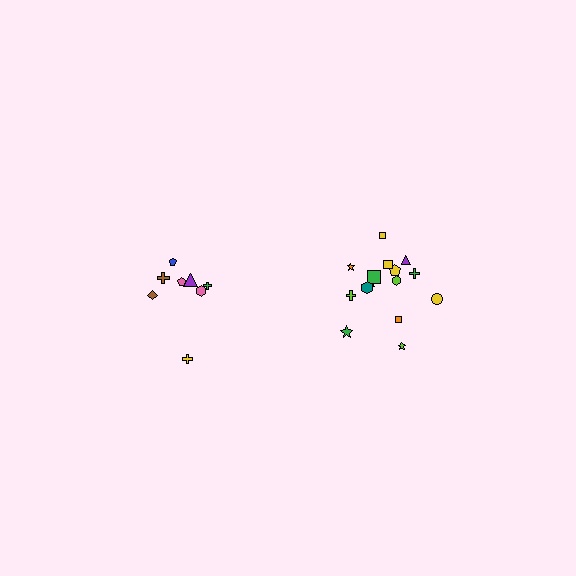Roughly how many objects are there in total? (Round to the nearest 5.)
Roughly 25 objects in total.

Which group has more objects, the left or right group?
The right group.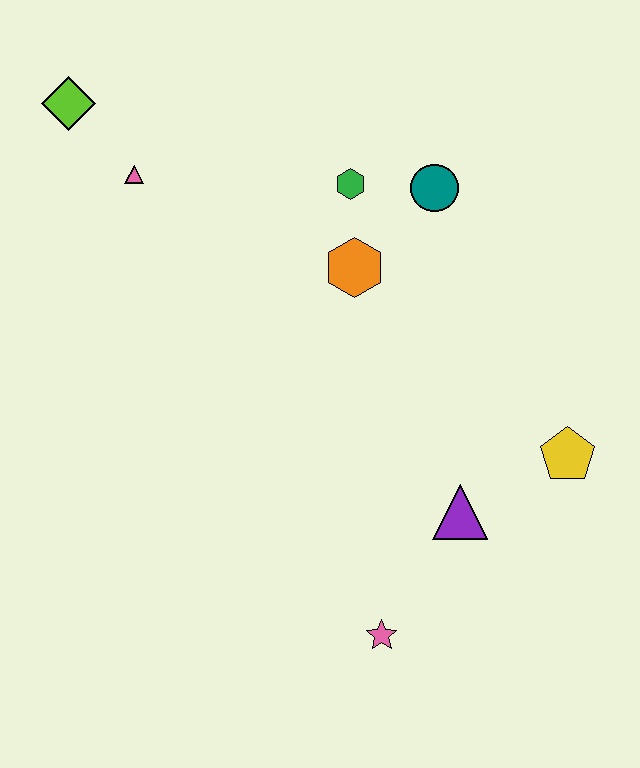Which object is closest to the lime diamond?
The pink triangle is closest to the lime diamond.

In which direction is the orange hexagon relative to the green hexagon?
The orange hexagon is below the green hexagon.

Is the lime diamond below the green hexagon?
No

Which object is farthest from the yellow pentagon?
The lime diamond is farthest from the yellow pentagon.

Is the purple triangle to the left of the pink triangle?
No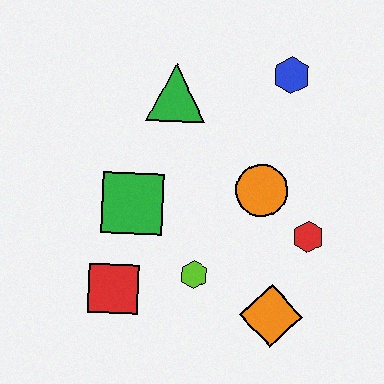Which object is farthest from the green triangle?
The orange diamond is farthest from the green triangle.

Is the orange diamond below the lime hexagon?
Yes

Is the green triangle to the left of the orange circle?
Yes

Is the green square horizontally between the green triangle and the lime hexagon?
No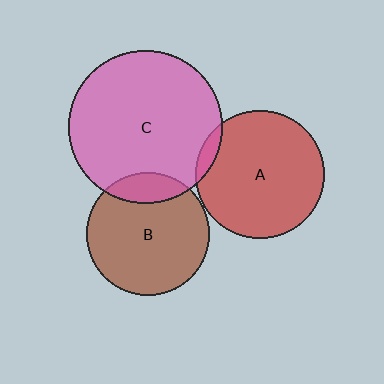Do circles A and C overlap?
Yes.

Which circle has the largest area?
Circle C (pink).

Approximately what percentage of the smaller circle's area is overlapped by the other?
Approximately 5%.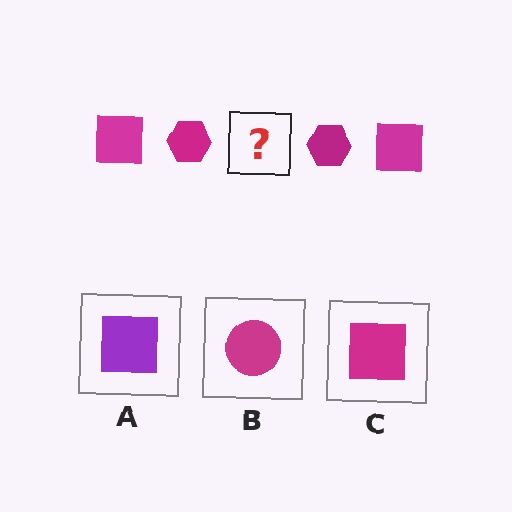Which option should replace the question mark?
Option C.